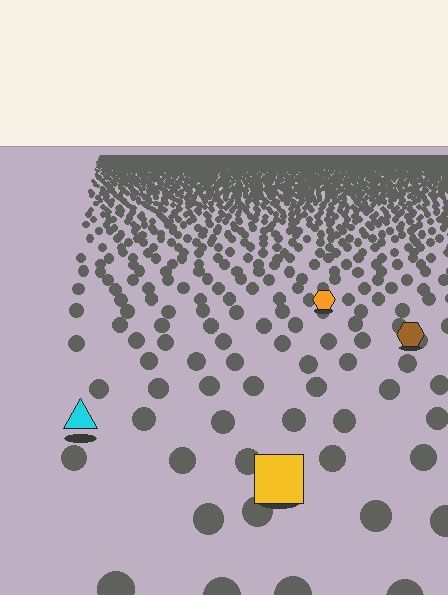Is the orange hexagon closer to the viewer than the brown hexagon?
No. The brown hexagon is closer — you can tell from the texture gradient: the ground texture is coarser near it.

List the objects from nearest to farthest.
From nearest to farthest: the yellow square, the cyan triangle, the brown hexagon, the orange hexagon.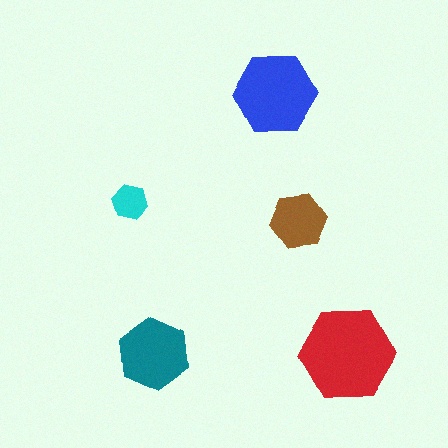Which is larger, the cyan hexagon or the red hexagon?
The red one.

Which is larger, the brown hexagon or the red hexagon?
The red one.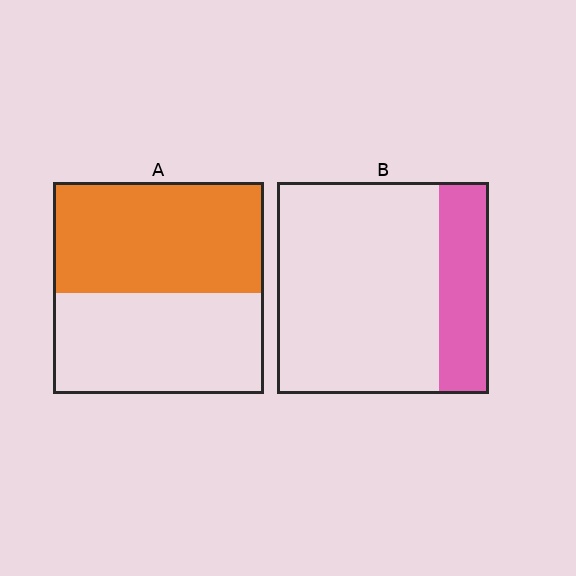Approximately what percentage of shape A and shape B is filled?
A is approximately 50% and B is approximately 25%.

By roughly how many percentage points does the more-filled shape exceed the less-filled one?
By roughly 30 percentage points (A over B).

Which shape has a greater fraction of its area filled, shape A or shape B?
Shape A.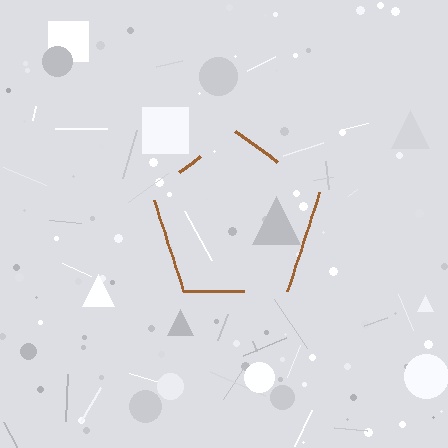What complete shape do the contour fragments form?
The contour fragments form a pentagon.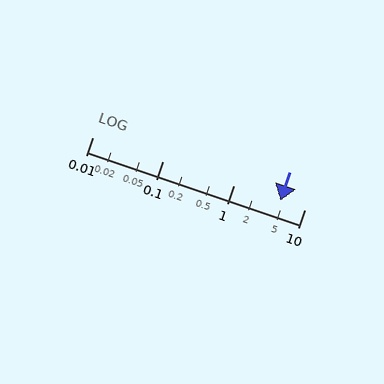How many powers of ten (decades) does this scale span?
The scale spans 3 decades, from 0.01 to 10.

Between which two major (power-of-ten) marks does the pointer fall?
The pointer is between 1 and 10.